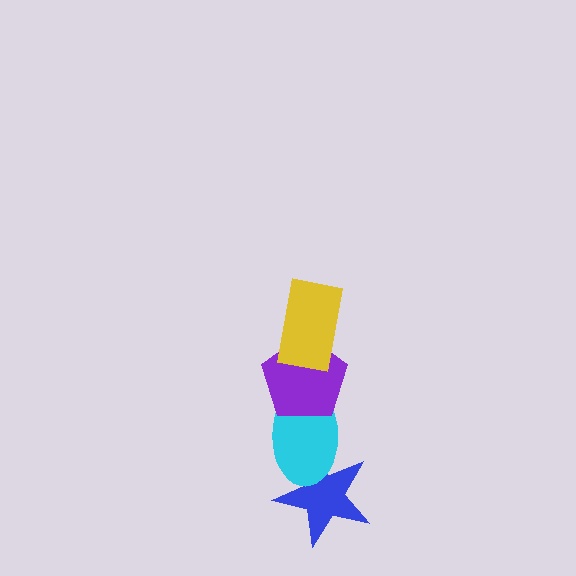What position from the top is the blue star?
The blue star is 4th from the top.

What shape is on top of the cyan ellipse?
The purple pentagon is on top of the cyan ellipse.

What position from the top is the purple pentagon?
The purple pentagon is 2nd from the top.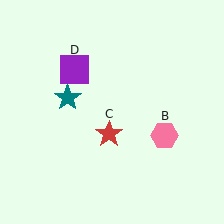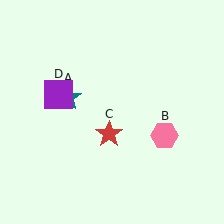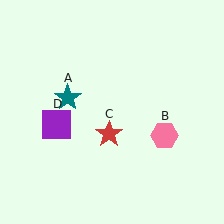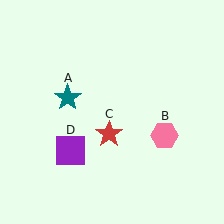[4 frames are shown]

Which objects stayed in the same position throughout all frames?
Teal star (object A) and pink hexagon (object B) and red star (object C) remained stationary.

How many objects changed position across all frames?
1 object changed position: purple square (object D).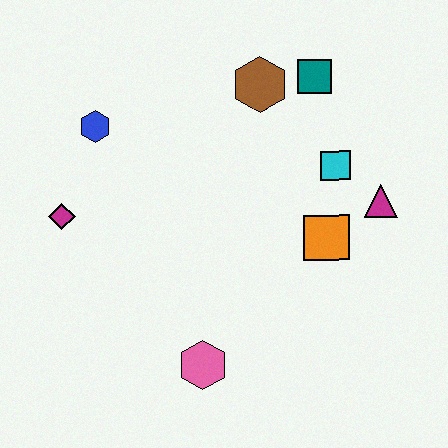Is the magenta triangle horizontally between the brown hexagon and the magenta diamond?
No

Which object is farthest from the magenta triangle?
The magenta diamond is farthest from the magenta triangle.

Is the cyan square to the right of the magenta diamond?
Yes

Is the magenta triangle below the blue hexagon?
Yes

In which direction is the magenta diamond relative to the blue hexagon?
The magenta diamond is below the blue hexagon.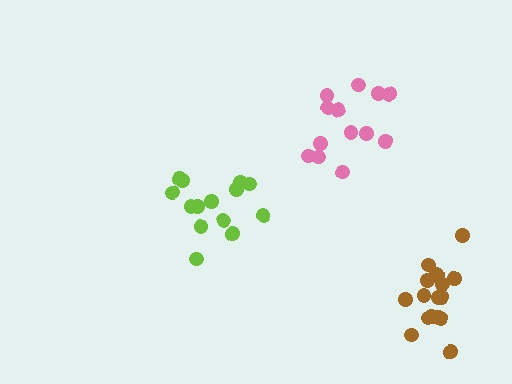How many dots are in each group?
Group 1: 14 dots, Group 2: 13 dots, Group 3: 17 dots (44 total).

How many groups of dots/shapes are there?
There are 3 groups.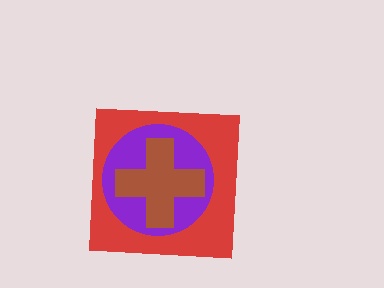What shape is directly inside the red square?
The purple circle.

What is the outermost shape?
The red square.